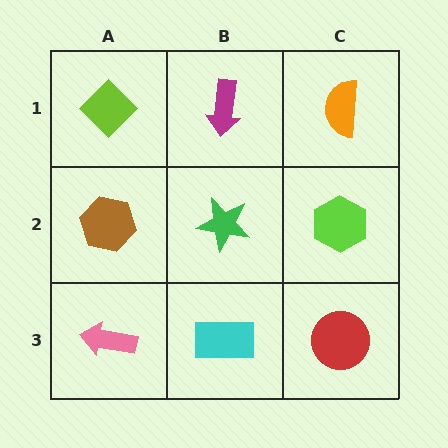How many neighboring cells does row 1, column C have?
2.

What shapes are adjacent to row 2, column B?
A magenta arrow (row 1, column B), a cyan rectangle (row 3, column B), a brown hexagon (row 2, column A), a lime hexagon (row 2, column C).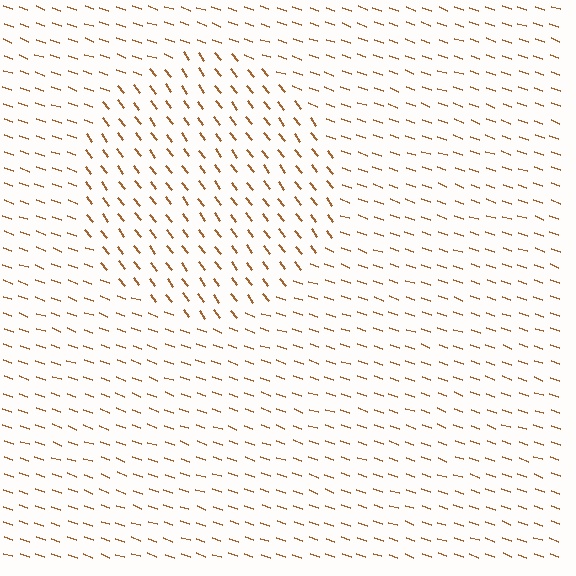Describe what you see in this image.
The image is filled with small brown line segments. A circle region in the image has lines oriented differently from the surrounding lines, creating a visible texture boundary.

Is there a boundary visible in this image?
Yes, there is a texture boundary formed by a change in line orientation.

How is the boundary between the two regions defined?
The boundary is defined purely by a change in line orientation (approximately 33 degrees difference). All lines are the same color and thickness.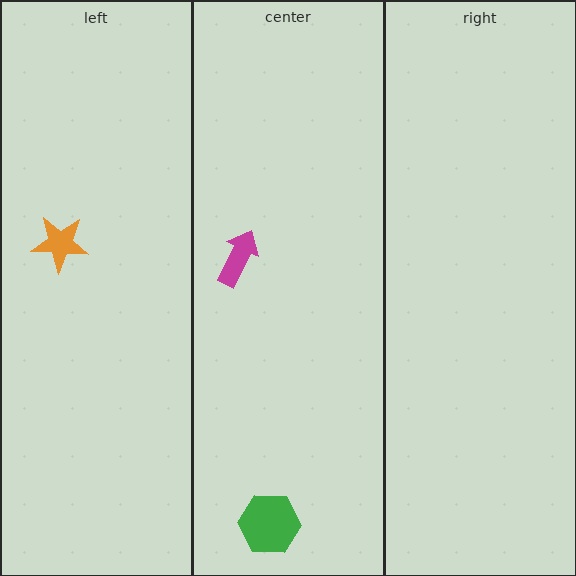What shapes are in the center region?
The green hexagon, the magenta arrow.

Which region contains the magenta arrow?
The center region.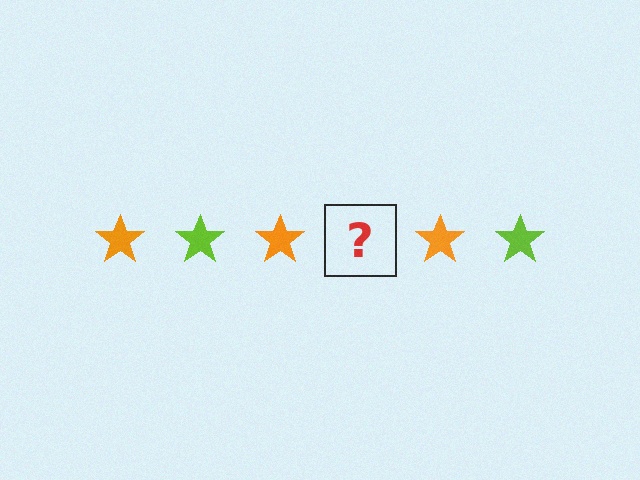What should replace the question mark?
The question mark should be replaced with a lime star.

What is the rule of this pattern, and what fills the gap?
The rule is that the pattern cycles through orange, lime stars. The gap should be filled with a lime star.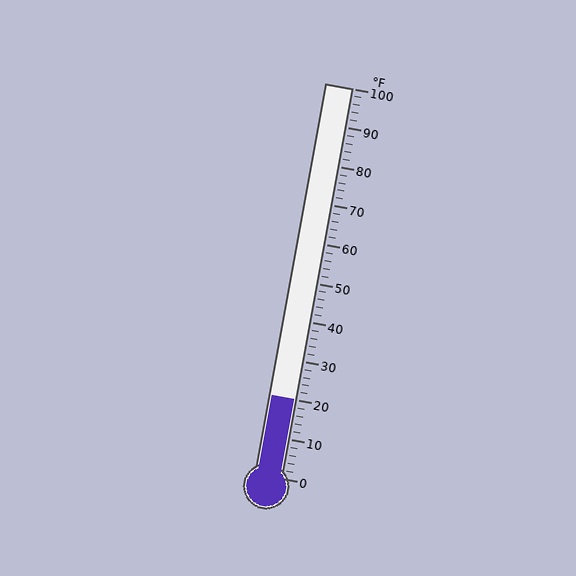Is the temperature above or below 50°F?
The temperature is below 50°F.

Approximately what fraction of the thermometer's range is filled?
The thermometer is filled to approximately 20% of its range.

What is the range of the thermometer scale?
The thermometer scale ranges from 0°F to 100°F.